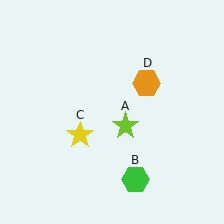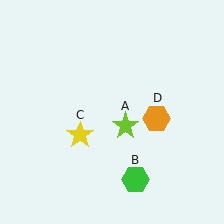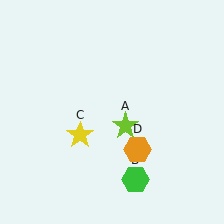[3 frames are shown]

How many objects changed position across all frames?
1 object changed position: orange hexagon (object D).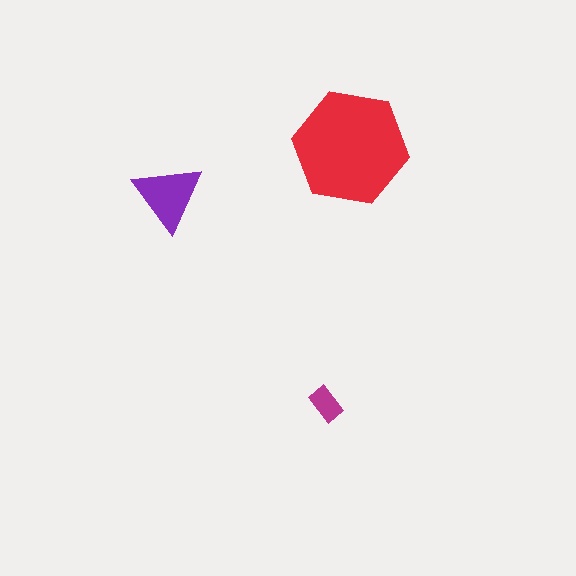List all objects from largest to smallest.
The red hexagon, the purple triangle, the magenta rectangle.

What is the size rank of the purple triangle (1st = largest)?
2nd.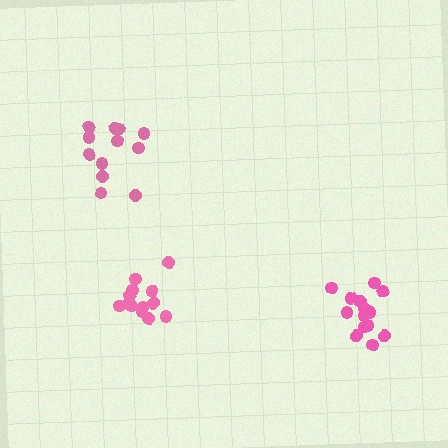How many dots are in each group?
Group 1: 12 dots, Group 2: 16 dots, Group 3: 13 dots (41 total).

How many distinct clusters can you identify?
There are 3 distinct clusters.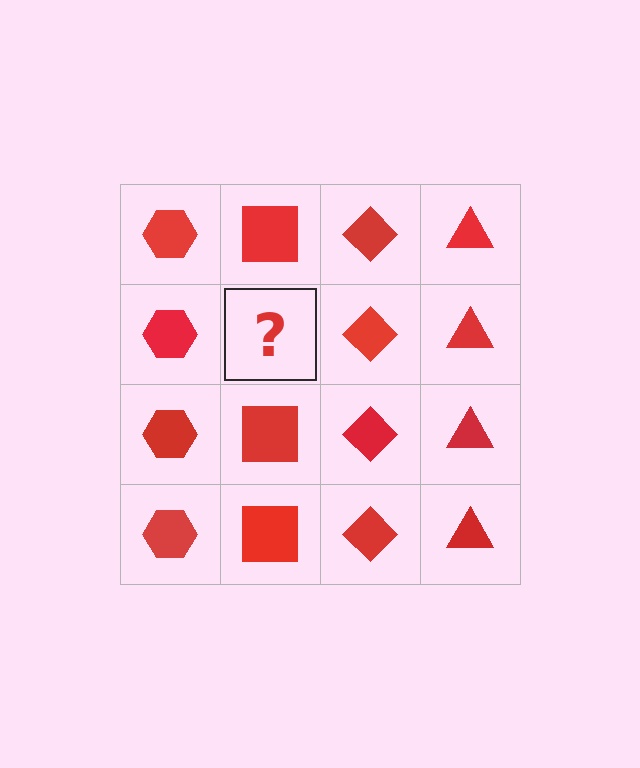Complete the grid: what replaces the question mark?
The question mark should be replaced with a red square.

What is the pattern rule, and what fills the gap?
The rule is that each column has a consistent shape. The gap should be filled with a red square.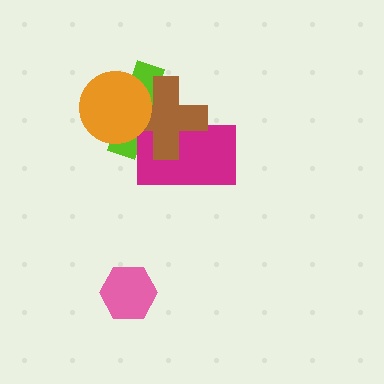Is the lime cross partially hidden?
Yes, it is partially covered by another shape.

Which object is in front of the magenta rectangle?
The brown cross is in front of the magenta rectangle.